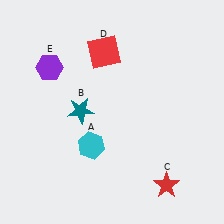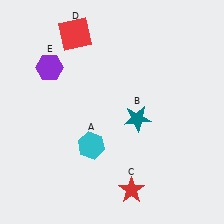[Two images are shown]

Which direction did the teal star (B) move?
The teal star (B) moved right.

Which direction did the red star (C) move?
The red star (C) moved left.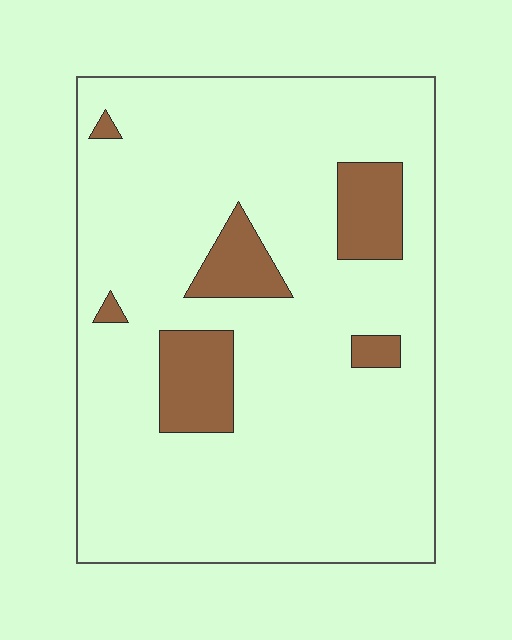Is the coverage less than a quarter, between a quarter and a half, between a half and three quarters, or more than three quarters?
Less than a quarter.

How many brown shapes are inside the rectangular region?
6.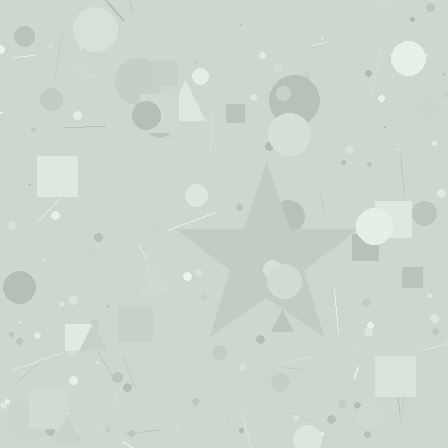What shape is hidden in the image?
A star is hidden in the image.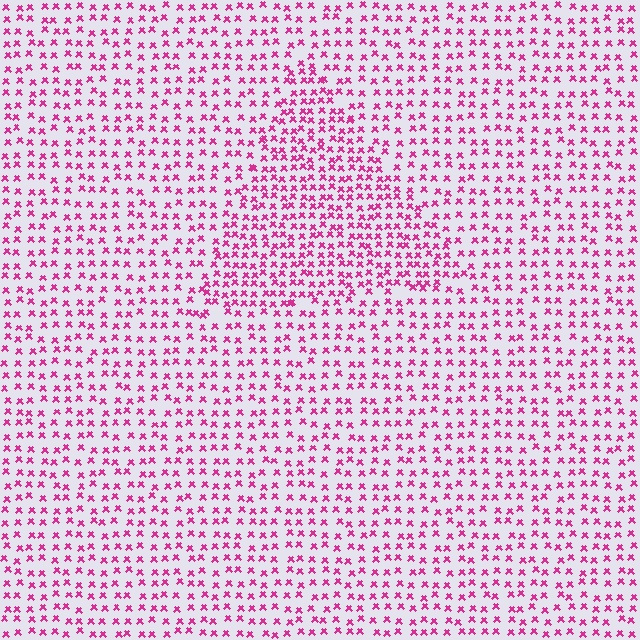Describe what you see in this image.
The image contains small magenta elements arranged at two different densities. A triangle-shaped region is visible where the elements are more densely packed than the surrounding area.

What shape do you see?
I see a triangle.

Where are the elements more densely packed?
The elements are more densely packed inside the triangle boundary.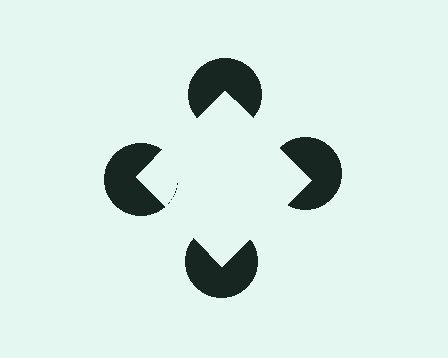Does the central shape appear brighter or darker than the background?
It typically appears slightly brighter than the background, even though no actual brightness change is drawn.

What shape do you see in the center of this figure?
An illusory square — its edges are inferred from the aligned wedge cuts in the pac-man discs, not physically drawn.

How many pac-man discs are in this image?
There are 4 — one at each vertex of the illusory square.